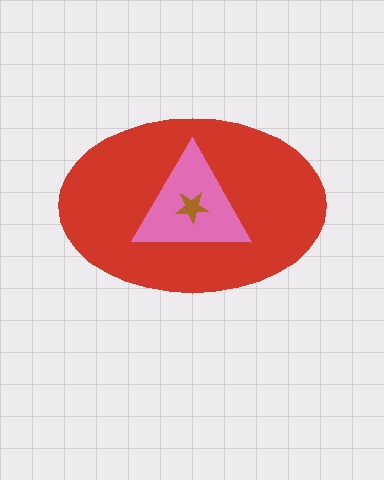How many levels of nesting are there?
3.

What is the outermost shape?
The red ellipse.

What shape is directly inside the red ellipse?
The pink triangle.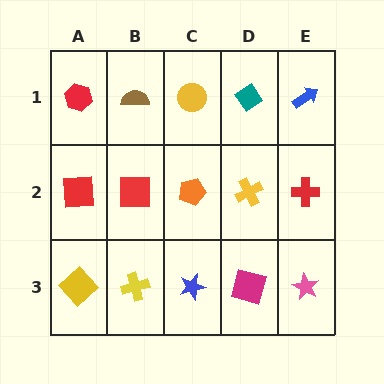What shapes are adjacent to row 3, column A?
A red square (row 2, column A), a yellow cross (row 3, column B).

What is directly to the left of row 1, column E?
A teal diamond.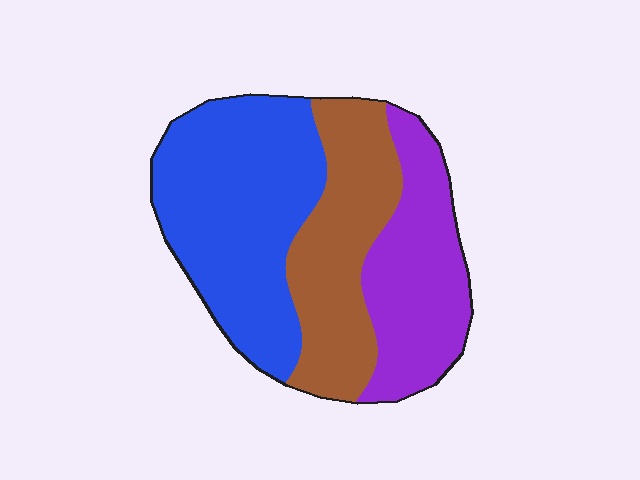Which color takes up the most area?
Blue, at roughly 45%.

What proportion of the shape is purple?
Purple covers 27% of the shape.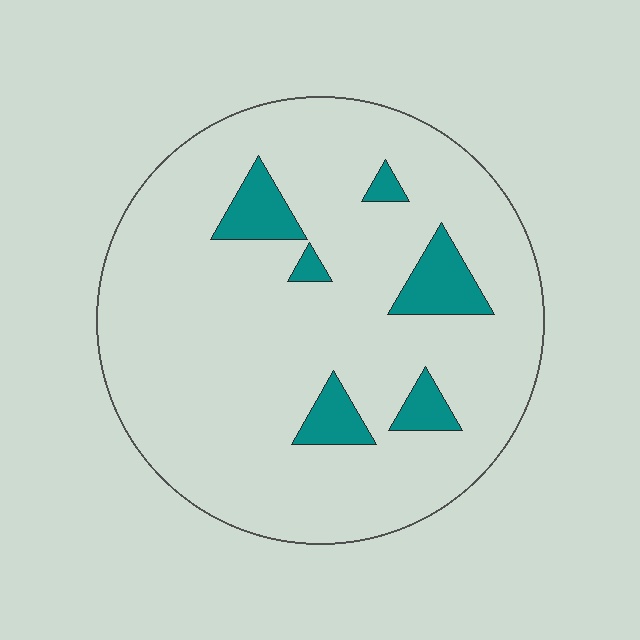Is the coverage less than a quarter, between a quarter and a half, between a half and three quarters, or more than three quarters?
Less than a quarter.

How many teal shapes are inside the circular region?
6.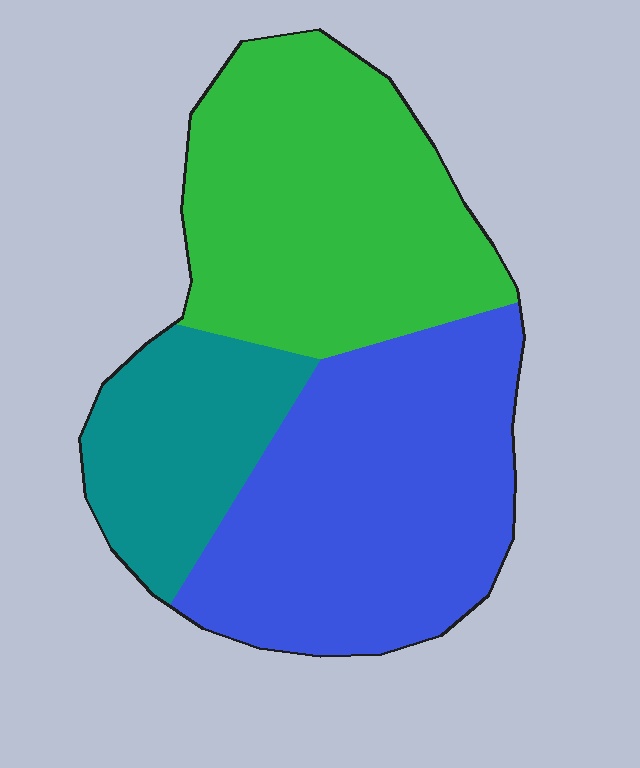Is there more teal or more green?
Green.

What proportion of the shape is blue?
Blue takes up between a quarter and a half of the shape.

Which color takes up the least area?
Teal, at roughly 20%.